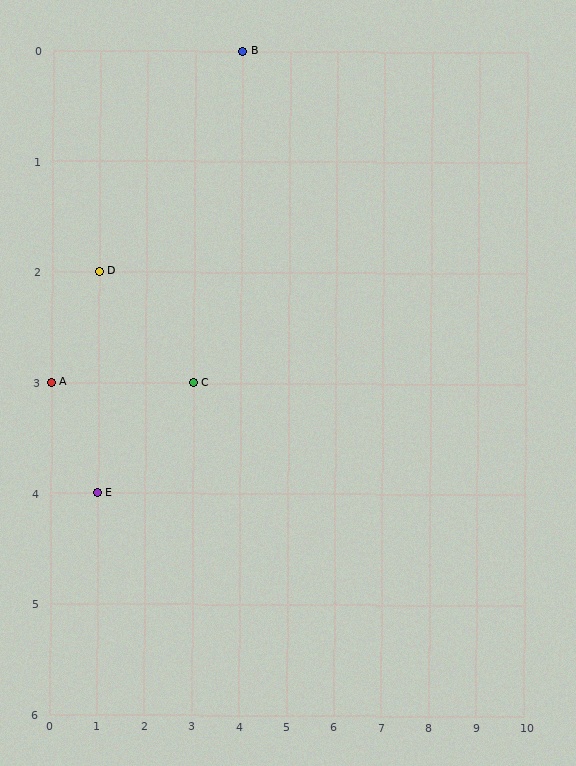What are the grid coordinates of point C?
Point C is at grid coordinates (3, 3).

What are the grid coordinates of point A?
Point A is at grid coordinates (0, 3).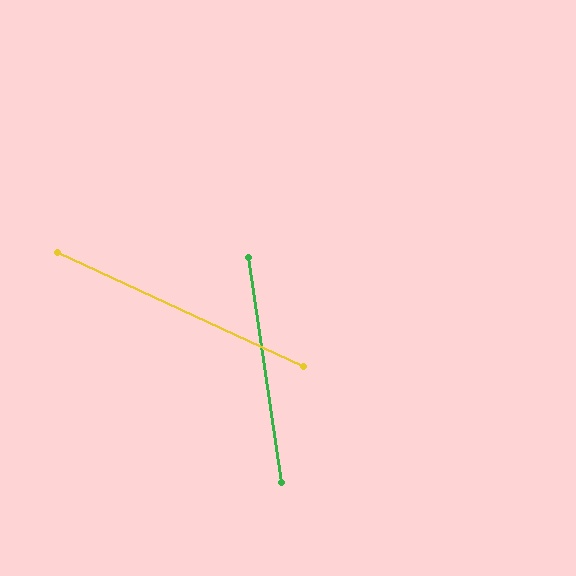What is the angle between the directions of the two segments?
Approximately 57 degrees.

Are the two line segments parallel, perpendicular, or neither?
Neither parallel nor perpendicular — they differ by about 57°.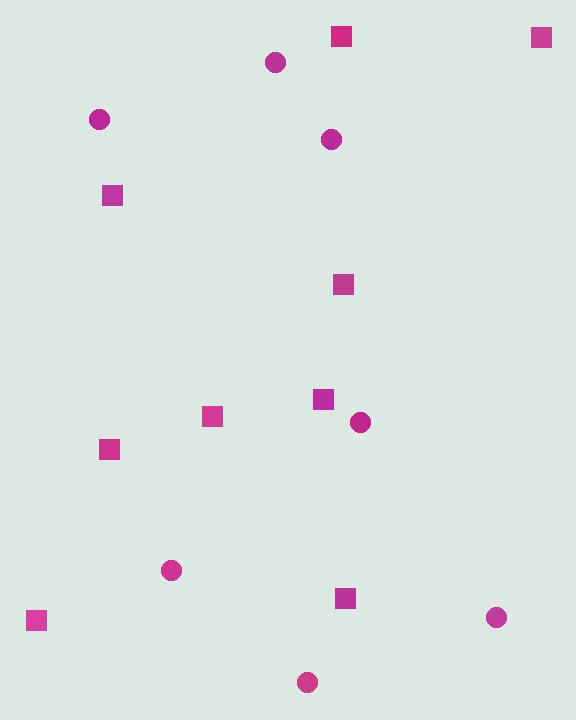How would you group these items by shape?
There are 2 groups: one group of circles (7) and one group of squares (9).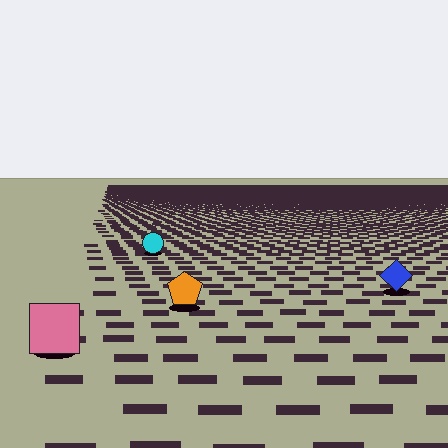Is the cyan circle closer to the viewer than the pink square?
No. The pink square is closer — you can tell from the texture gradient: the ground texture is coarser near it.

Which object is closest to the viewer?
The pink square is closest. The texture marks near it are larger and more spread out.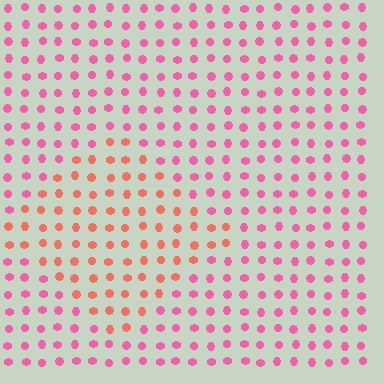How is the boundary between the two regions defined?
The boundary is defined purely by a slight shift in hue (about 38 degrees). Spacing, size, and orientation are identical on both sides.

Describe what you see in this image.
The image is filled with small pink elements in a uniform arrangement. A diamond-shaped region is visible where the elements are tinted to a slightly different hue, forming a subtle color boundary.